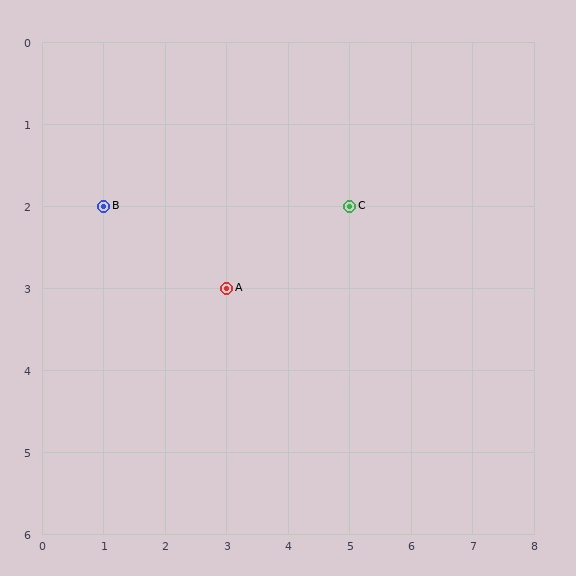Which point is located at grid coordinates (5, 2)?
Point C is at (5, 2).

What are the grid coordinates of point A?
Point A is at grid coordinates (3, 3).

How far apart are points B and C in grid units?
Points B and C are 4 columns apart.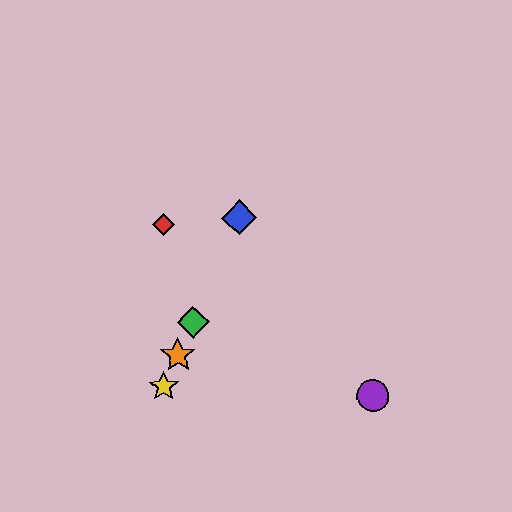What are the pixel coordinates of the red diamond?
The red diamond is at (164, 224).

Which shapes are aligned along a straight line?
The blue diamond, the green diamond, the yellow star, the orange star are aligned along a straight line.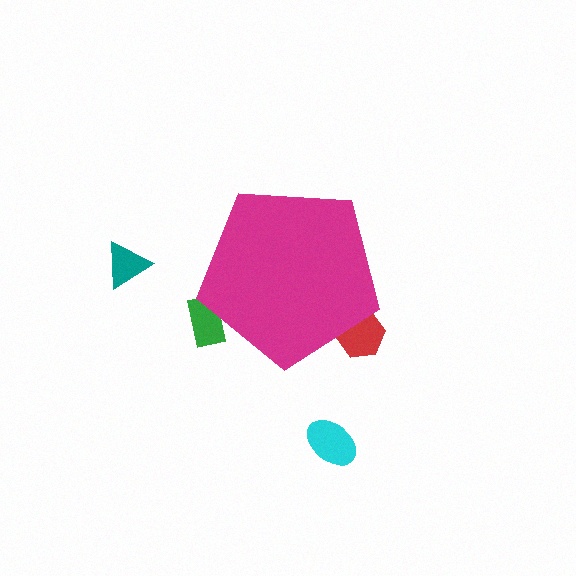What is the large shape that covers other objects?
A magenta pentagon.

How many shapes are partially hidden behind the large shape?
2 shapes are partially hidden.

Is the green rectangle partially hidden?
Yes, the green rectangle is partially hidden behind the magenta pentagon.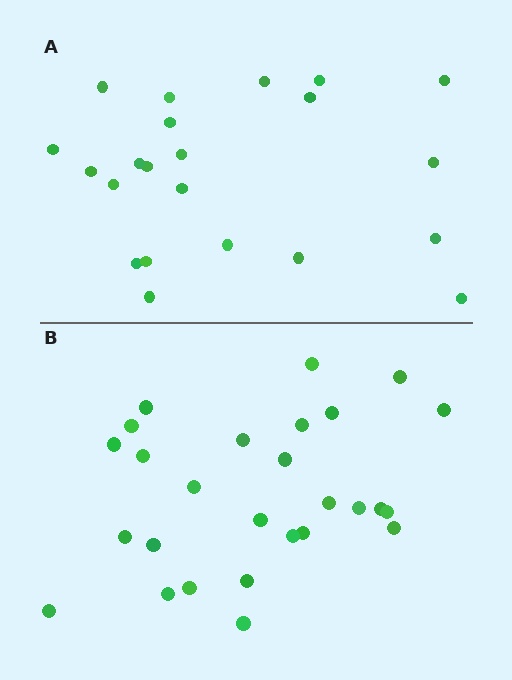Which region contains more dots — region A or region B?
Region B (the bottom region) has more dots.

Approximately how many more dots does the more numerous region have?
Region B has about 5 more dots than region A.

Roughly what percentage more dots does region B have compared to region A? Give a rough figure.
About 25% more.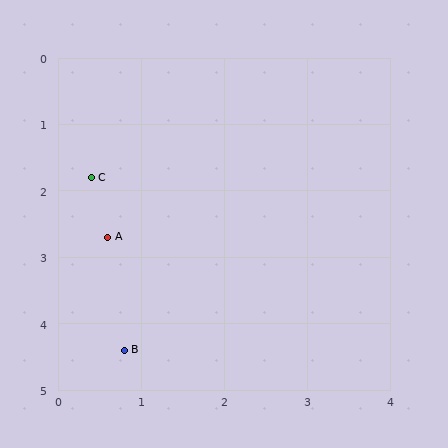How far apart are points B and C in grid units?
Points B and C are about 2.6 grid units apart.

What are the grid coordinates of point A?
Point A is at approximately (0.6, 2.7).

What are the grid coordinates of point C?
Point C is at approximately (0.4, 1.8).